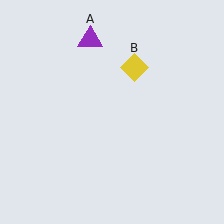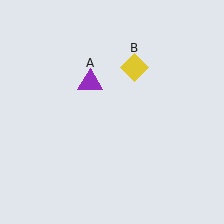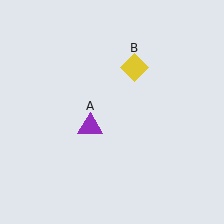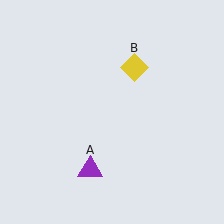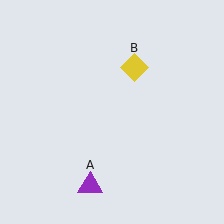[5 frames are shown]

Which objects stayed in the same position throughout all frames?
Yellow diamond (object B) remained stationary.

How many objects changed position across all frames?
1 object changed position: purple triangle (object A).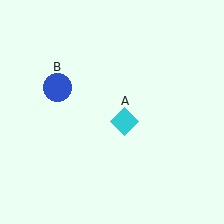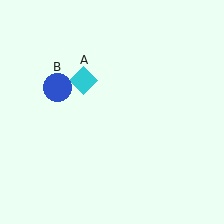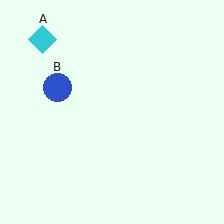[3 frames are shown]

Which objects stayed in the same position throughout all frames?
Blue circle (object B) remained stationary.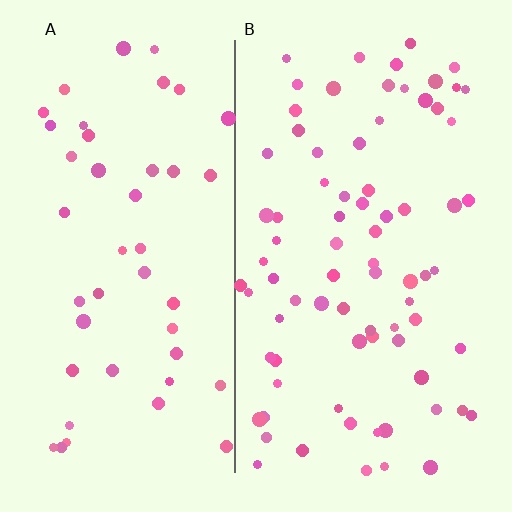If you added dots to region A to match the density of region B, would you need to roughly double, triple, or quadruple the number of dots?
Approximately double.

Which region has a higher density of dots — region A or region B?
B (the right).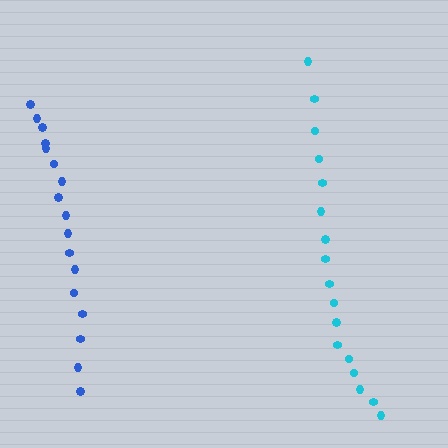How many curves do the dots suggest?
There are 2 distinct paths.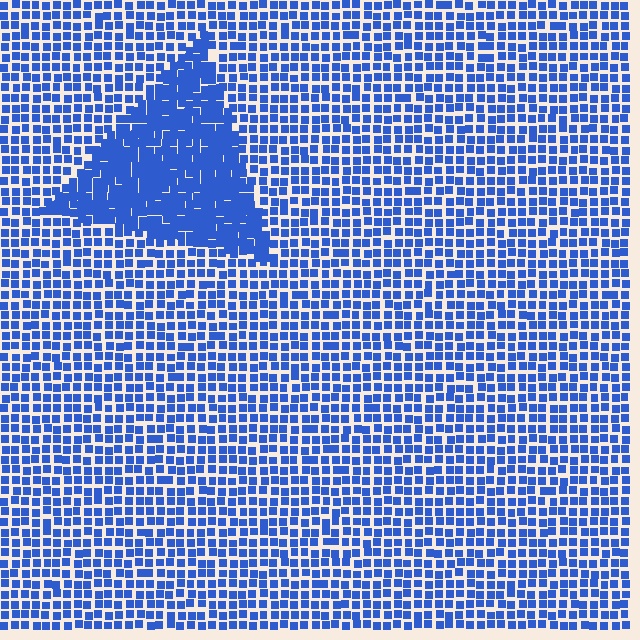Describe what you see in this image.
The image contains small blue elements arranged at two different densities. A triangle-shaped region is visible where the elements are more densely packed than the surrounding area.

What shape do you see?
I see a triangle.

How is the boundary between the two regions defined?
The boundary is defined by a change in element density (approximately 1.8x ratio). All elements are the same color, size, and shape.